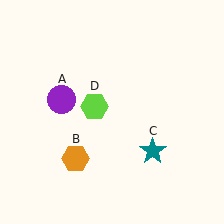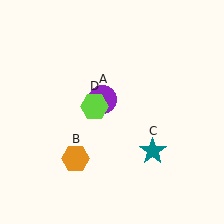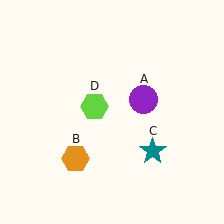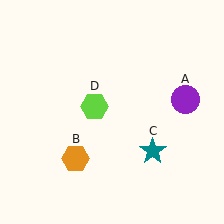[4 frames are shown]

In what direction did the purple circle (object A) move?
The purple circle (object A) moved right.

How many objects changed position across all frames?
1 object changed position: purple circle (object A).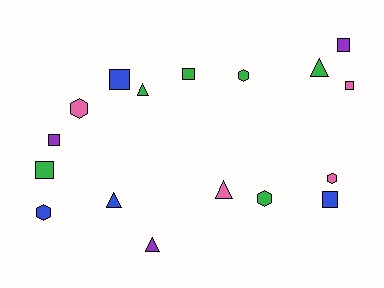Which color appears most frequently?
Green, with 6 objects.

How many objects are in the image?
There are 17 objects.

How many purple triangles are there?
There is 1 purple triangle.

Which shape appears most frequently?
Square, with 7 objects.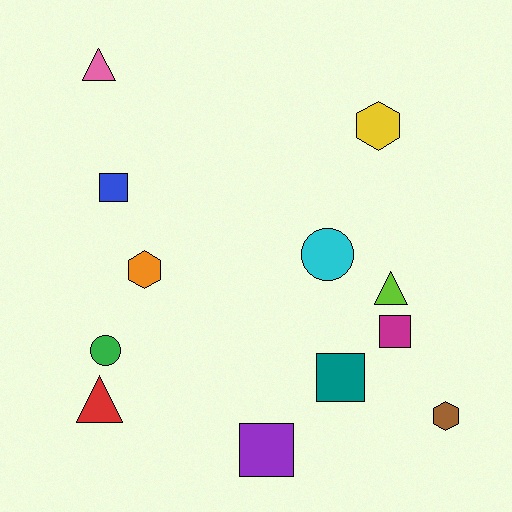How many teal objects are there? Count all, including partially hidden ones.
There is 1 teal object.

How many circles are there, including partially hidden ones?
There are 2 circles.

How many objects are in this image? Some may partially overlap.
There are 12 objects.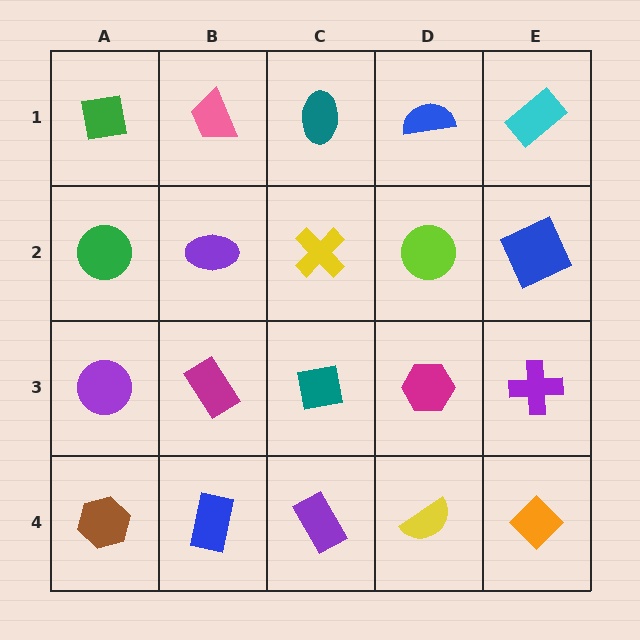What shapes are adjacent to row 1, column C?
A yellow cross (row 2, column C), a pink trapezoid (row 1, column B), a blue semicircle (row 1, column D).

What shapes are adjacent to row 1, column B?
A purple ellipse (row 2, column B), a green square (row 1, column A), a teal ellipse (row 1, column C).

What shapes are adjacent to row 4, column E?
A purple cross (row 3, column E), a yellow semicircle (row 4, column D).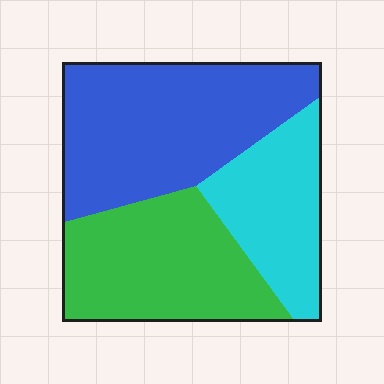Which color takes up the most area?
Blue, at roughly 45%.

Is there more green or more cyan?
Green.